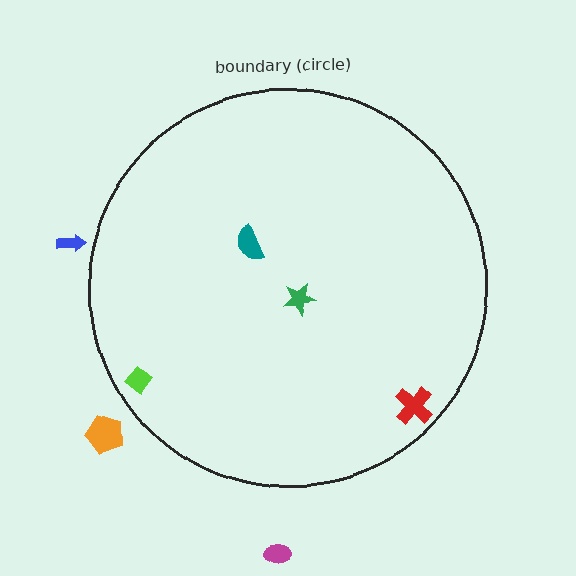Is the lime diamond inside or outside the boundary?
Inside.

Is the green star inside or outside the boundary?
Inside.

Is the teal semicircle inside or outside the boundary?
Inside.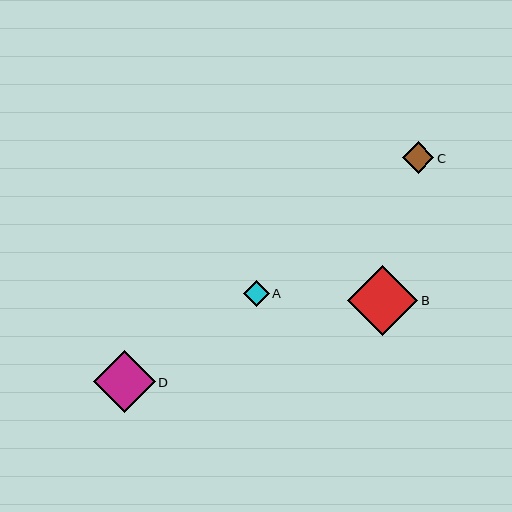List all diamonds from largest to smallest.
From largest to smallest: B, D, C, A.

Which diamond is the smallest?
Diamond A is the smallest with a size of approximately 26 pixels.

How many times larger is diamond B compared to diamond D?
Diamond B is approximately 1.2 times the size of diamond D.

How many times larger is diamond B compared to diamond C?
Diamond B is approximately 2.2 times the size of diamond C.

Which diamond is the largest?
Diamond B is the largest with a size of approximately 70 pixels.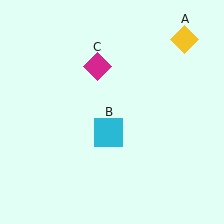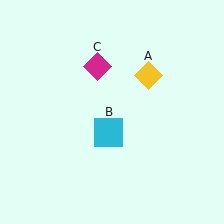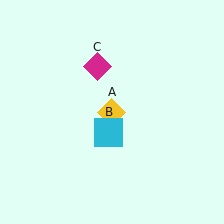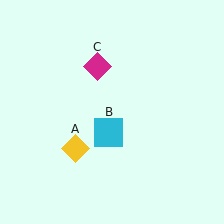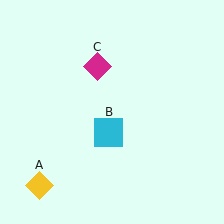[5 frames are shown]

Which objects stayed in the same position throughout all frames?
Cyan square (object B) and magenta diamond (object C) remained stationary.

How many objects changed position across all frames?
1 object changed position: yellow diamond (object A).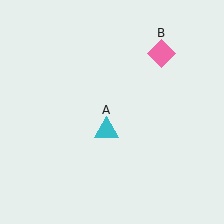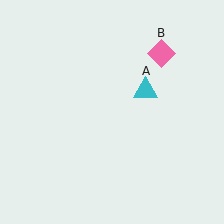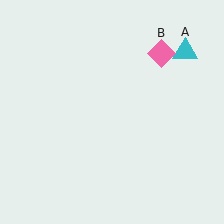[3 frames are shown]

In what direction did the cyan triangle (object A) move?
The cyan triangle (object A) moved up and to the right.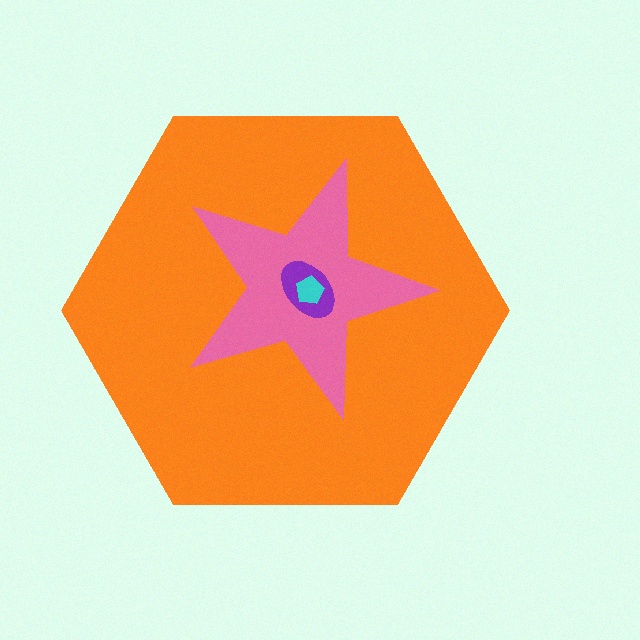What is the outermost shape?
The orange hexagon.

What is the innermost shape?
The cyan pentagon.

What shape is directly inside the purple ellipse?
The cyan pentagon.